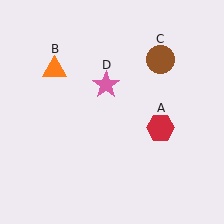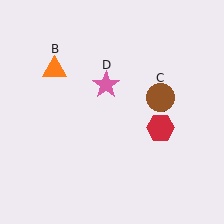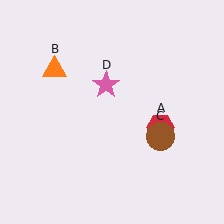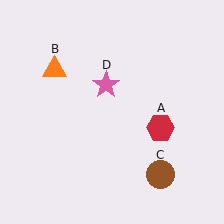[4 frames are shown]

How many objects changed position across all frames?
1 object changed position: brown circle (object C).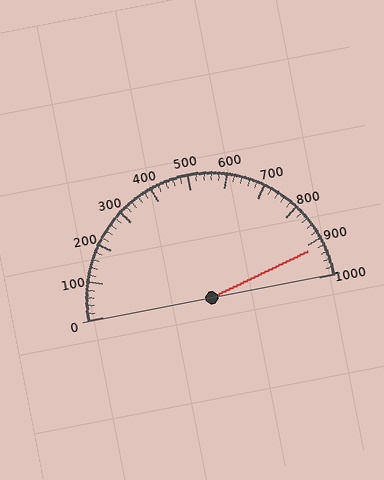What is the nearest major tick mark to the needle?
The nearest major tick mark is 900.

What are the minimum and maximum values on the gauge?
The gauge ranges from 0 to 1000.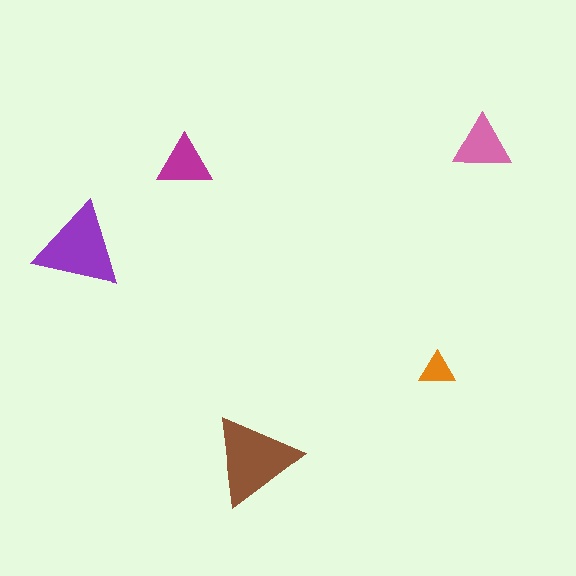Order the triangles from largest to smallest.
the brown one, the purple one, the pink one, the magenta one, the orange one.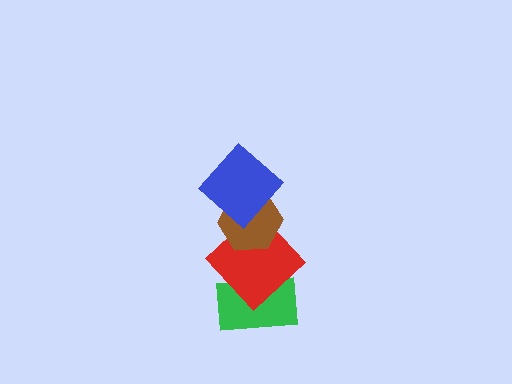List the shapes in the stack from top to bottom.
From top to bottom: the blue diamond, the brown hexagon, the red diamond, the green rectangle.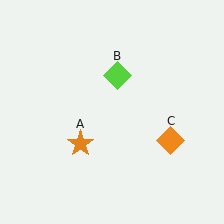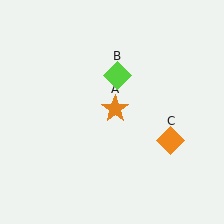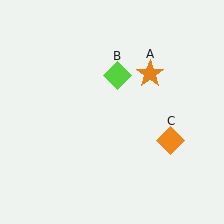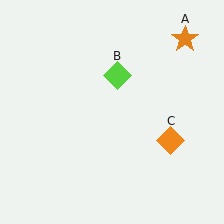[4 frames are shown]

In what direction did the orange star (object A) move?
The orange star (object A) moved up and to the right.